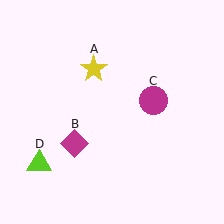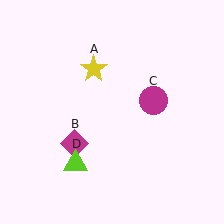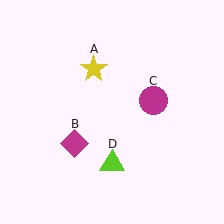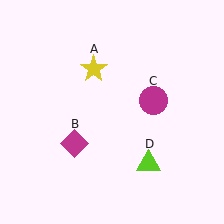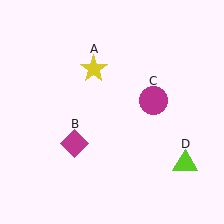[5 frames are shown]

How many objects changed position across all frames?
1 object changed position: lime triangle (object D).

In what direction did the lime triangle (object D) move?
The lime triangle (object D) moved right.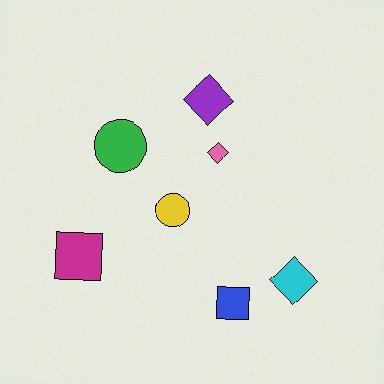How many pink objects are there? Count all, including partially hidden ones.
There is 1 pink object.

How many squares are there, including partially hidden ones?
There are 2 squares.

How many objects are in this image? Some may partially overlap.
There are 7 objects.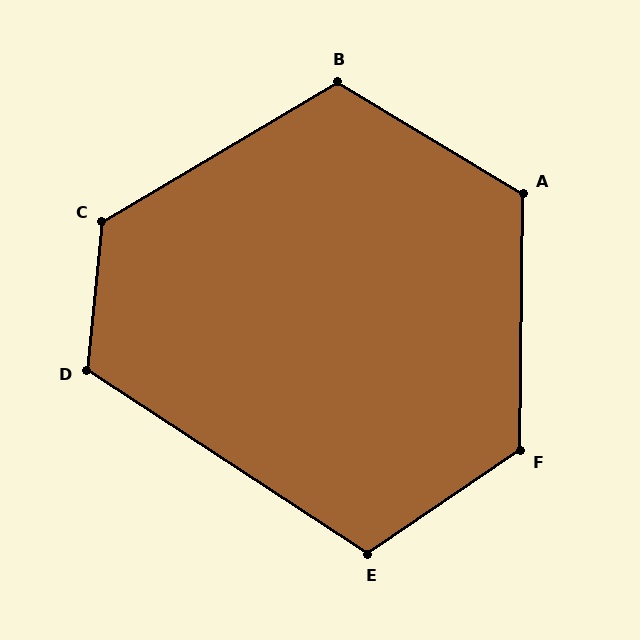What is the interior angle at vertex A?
Approximately 121 degrees (obtuse).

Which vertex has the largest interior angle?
C, at approximately 127 degrees.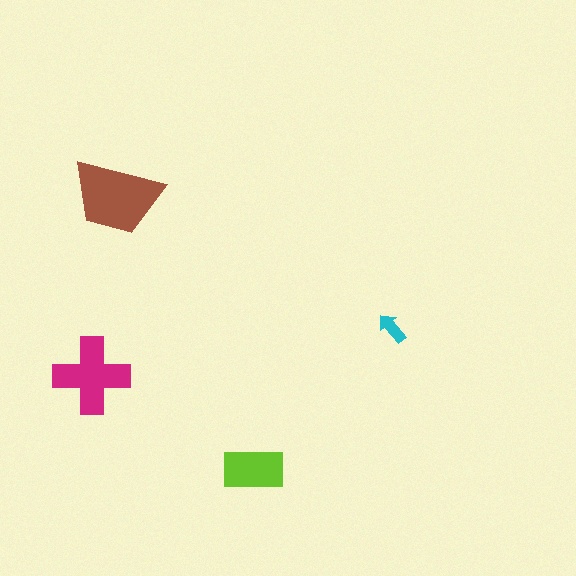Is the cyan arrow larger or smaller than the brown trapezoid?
Smaller.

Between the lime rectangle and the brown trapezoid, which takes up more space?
The brown trapezoid.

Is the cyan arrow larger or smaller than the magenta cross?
Smaller.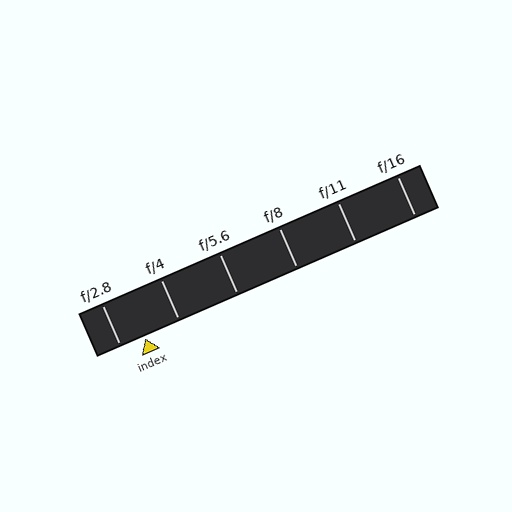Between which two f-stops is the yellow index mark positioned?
The index mark is between f/2.8 and f/4.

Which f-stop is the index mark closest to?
The index mark is closest to f/2.8.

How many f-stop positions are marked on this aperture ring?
There are 6 f-stop positions marked.